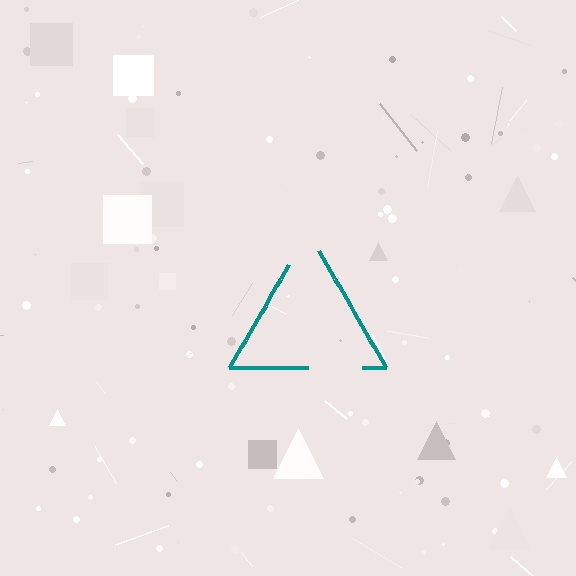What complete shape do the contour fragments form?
The contour fragments form a triangle.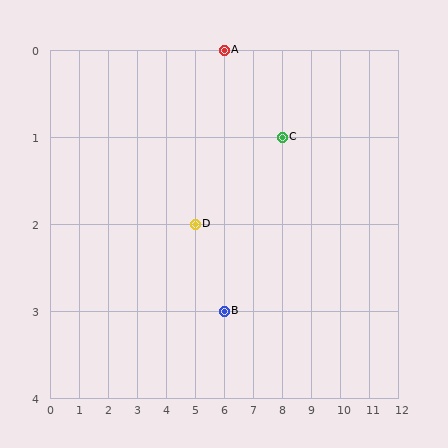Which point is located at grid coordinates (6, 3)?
Point B is at (6, 3).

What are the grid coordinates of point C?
Point C is at grid coordinates (8, 1).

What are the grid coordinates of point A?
Point A is at grid coordinates (6, 0).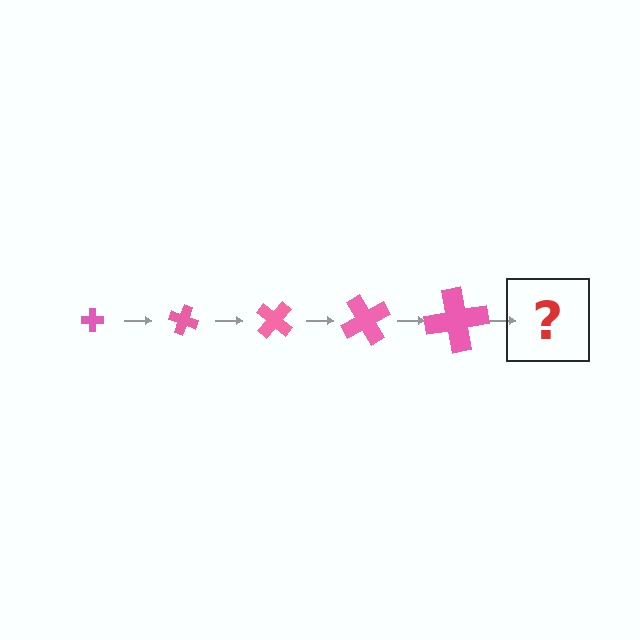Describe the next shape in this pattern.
It should be a cross, larger than the previous one and rotated 100 degrees from the start.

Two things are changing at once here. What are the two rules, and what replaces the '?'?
The two rules are that the cross grows larger each step and it rotates 20 degrees each step. The '?' should be a cross, larger than the previous one and rotated 100 degrees from the start.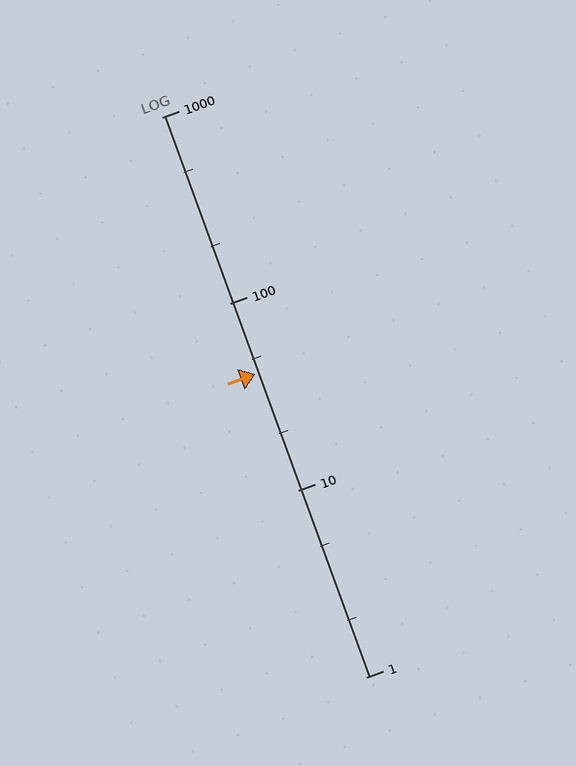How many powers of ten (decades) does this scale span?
The scale spans 3 decades, from 1 to 1000.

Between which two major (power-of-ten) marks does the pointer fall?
The pointer is between 10 and 100.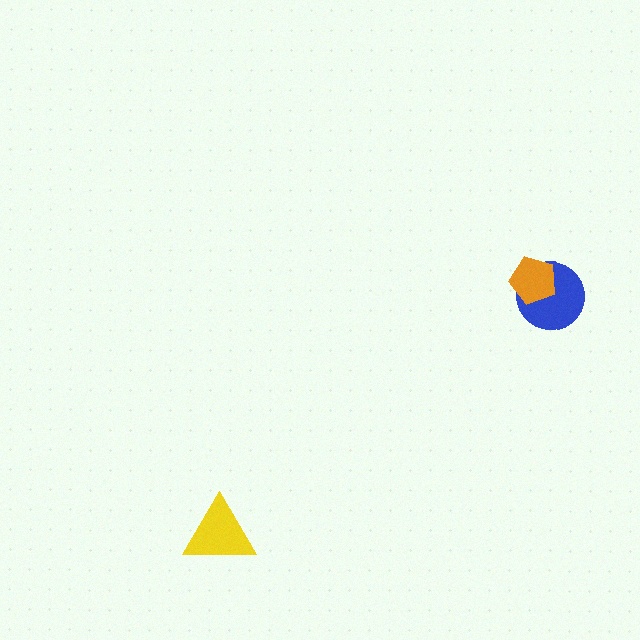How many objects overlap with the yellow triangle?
0 objects overlap with the yellow triangle.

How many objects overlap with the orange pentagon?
1 object overlaps with the orange pentagon.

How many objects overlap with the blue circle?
1 object overlaps with the blue circle.